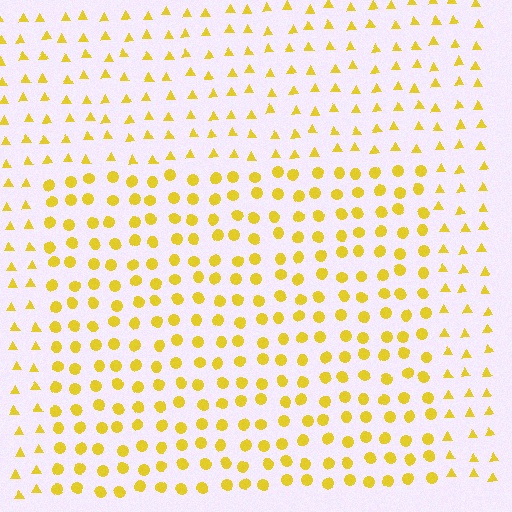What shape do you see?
I see a rectangle.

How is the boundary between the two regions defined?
The boundary is defined by a change in element shape: circles inside vs. triangles outside. All elements share the same color and spacing.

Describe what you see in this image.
The image is filled with small yellow elements arranged in a uniform grid. A rectangle-shaped region contains circles, while the surrounding area contains triangles. The boundary is defined purely by the change in element shape.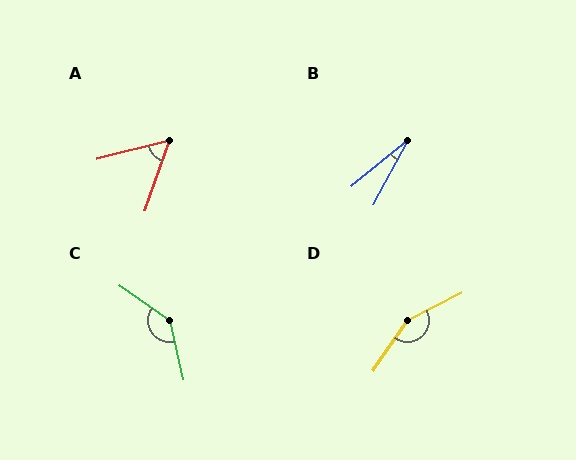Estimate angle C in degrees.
Approximately 138 degrees.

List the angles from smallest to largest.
B (23°), A (57°), C (138°), D (152°).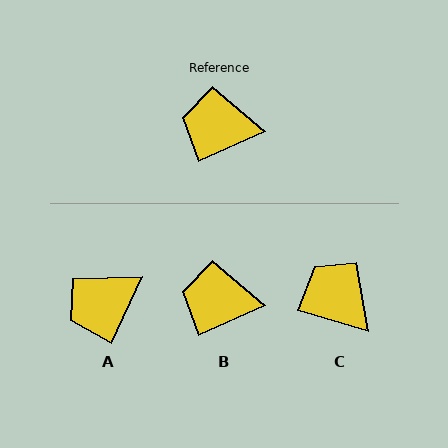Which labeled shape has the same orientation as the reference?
B.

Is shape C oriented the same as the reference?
No, it is off by about 40 degrees.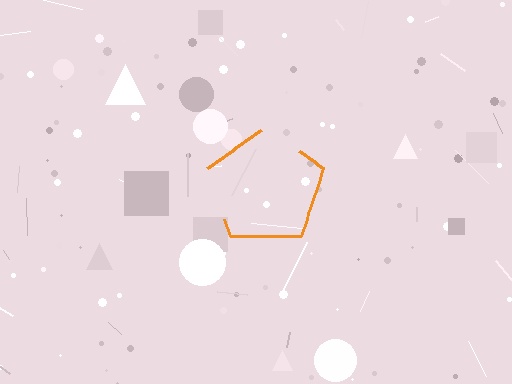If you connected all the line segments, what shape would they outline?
They would outline a pentagon.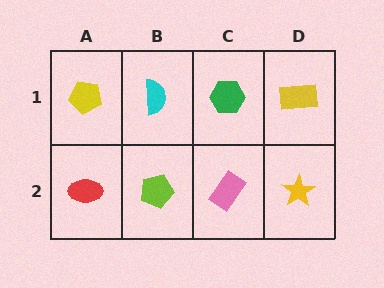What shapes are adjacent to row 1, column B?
A lime pentagon (row 2, column B), a yellow pentagon (row 1, column A), a green hexagon (row 1, column C).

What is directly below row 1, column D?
A yellow star.